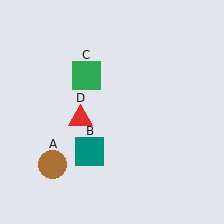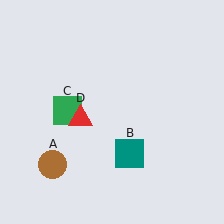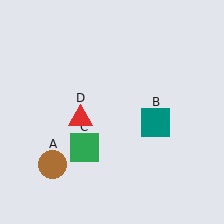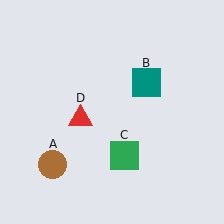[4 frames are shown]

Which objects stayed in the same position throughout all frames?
Brown circle (object A) and red triangle (object D) remained stationary.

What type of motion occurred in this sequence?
The teal square (object B), green square (object C) rotated counterclockwise around the center of the scene.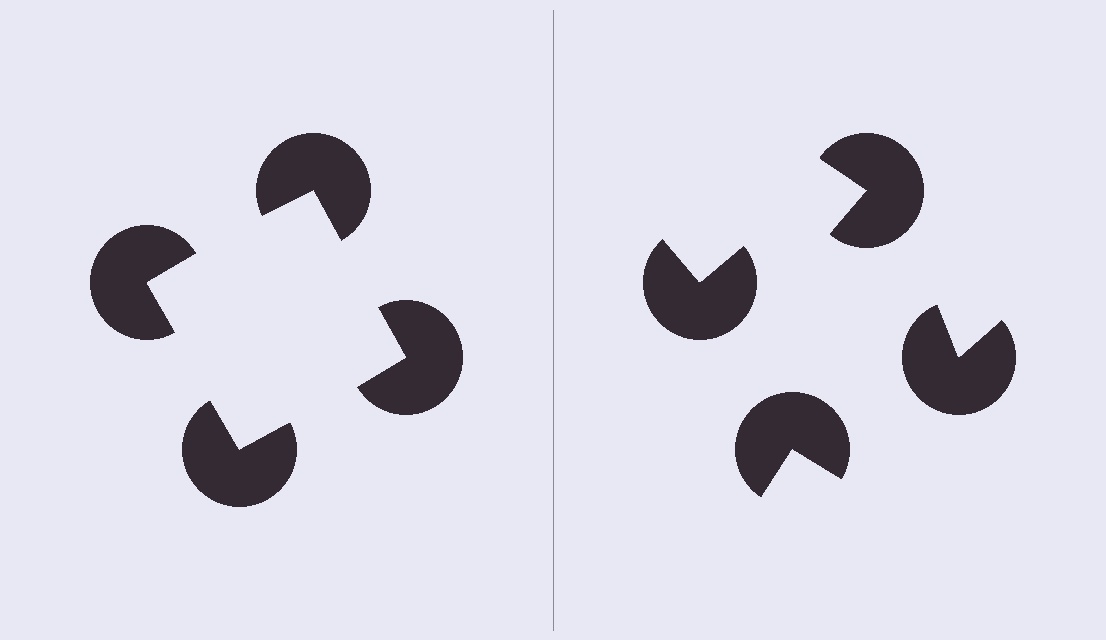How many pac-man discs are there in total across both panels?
8 — 4 on each side.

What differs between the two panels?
The pac-man discs are positioned identically on both sides; only the wedge orientations differ. On the left they align to a square; on the right they are misaligned.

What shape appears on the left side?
An illusory square.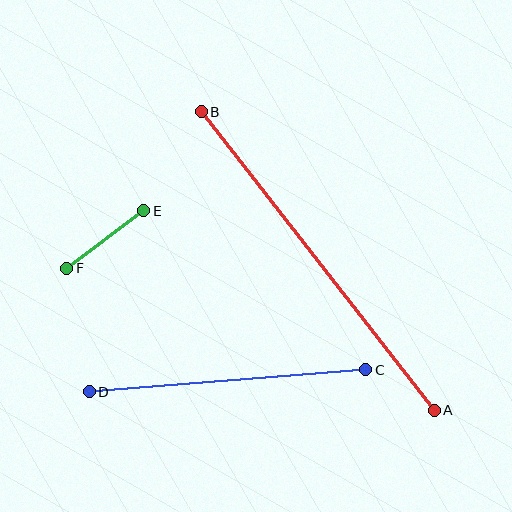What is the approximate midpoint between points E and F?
The midpoint is at approximately (105, 240) pixels.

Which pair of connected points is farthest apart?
Points A and B are farthest apart.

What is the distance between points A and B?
The distance is approximately 379 pixels.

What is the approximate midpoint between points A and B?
The midpoint is at approximately (318, 261) pixels.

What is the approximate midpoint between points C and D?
The midpoint is at approximately (227, 381) pixels.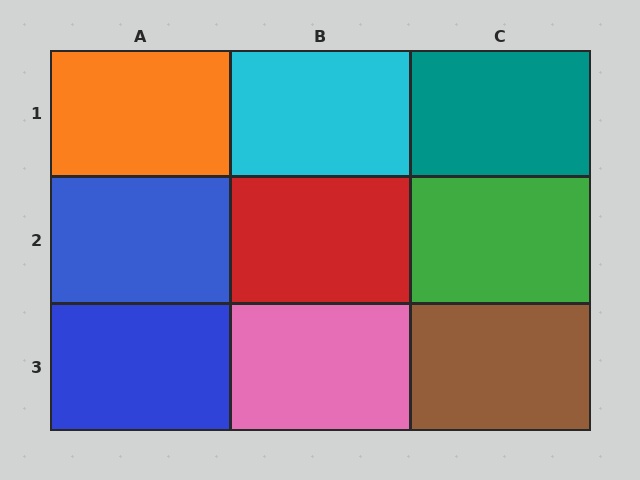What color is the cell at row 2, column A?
Blue.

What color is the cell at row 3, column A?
Blue.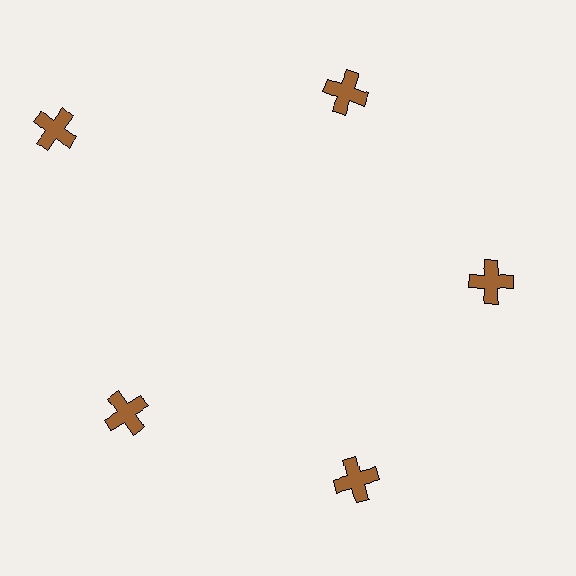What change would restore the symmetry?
The symmetry would be restored by moving it inward, back onto the ring so that all 5 crosses sit at equal angles and equal distance from the center.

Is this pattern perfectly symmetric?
No. The 5 brown crosses are arranged in a ring, but one element near the 10 o'clock position is pushed outward from the center, breaking the 5-fold rotational symmetry.